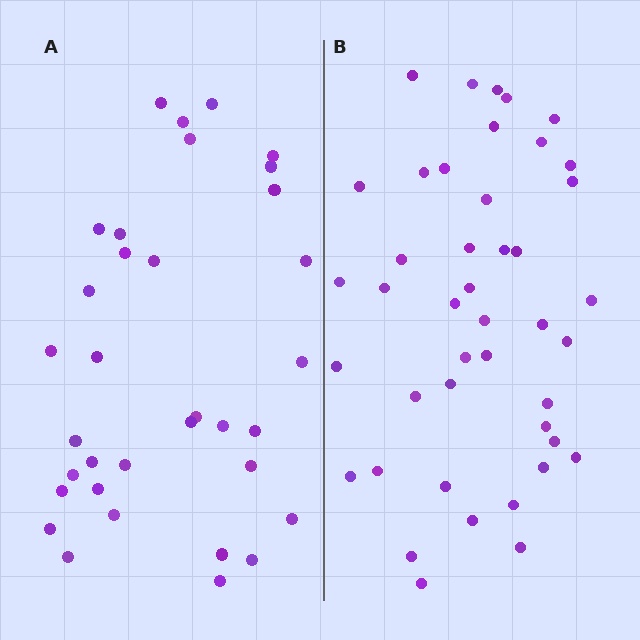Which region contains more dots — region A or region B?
Region B (the right region) has more dots.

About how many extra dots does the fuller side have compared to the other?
Region B has roughly 8 or so more dots than region A.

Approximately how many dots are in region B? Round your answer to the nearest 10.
About 40 dots. (The exact count is 43, which rounds to 40.)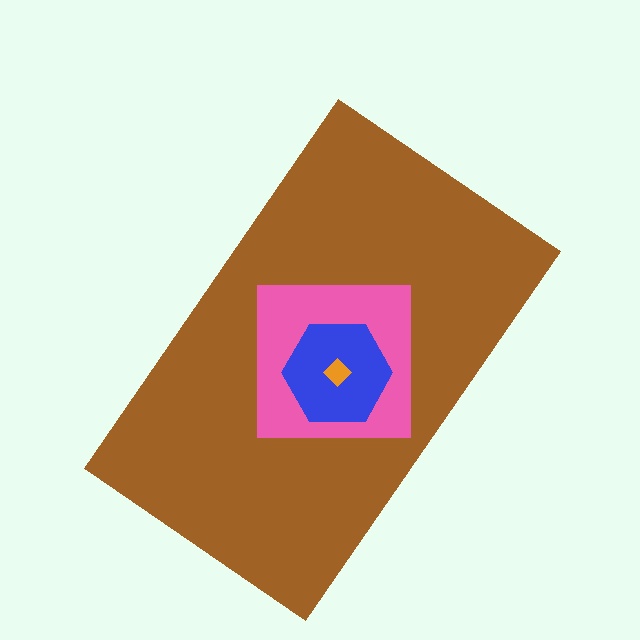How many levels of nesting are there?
4.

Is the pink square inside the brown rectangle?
Yes.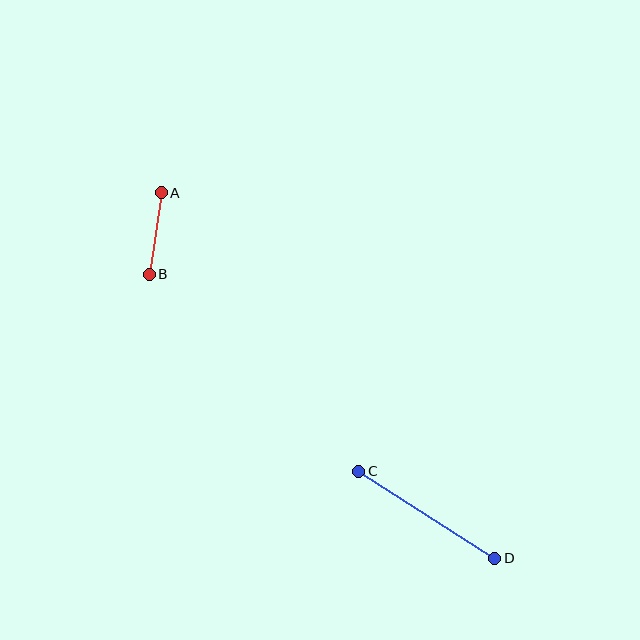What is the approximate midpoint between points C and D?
The midpoint is at approximately (427, 515) pixels.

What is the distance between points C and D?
The distance is approximately 161 pixels.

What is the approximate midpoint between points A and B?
The midpoint is at approximately (155, 233) pixels.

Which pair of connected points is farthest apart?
Points C and D are farthest apart.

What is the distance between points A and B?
The distance is approximately 83 pixels.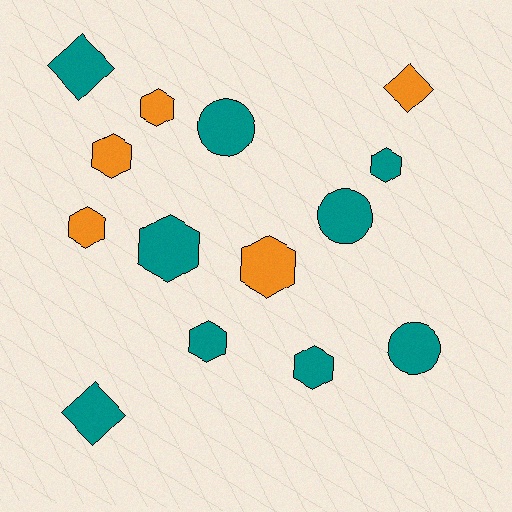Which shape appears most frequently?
Hexagon, with 8 objects.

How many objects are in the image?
There are 14 objects.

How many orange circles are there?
There are no orange circles.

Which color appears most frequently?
Teal, with 9 objects.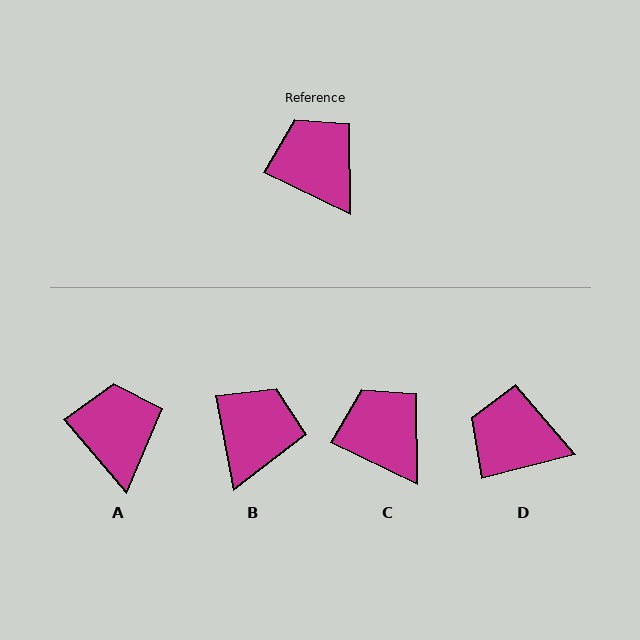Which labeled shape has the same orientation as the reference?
C.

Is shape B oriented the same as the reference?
No, it is off by about 53 degrees.